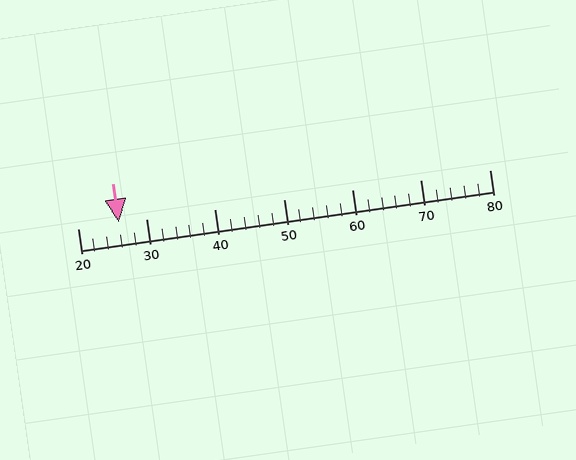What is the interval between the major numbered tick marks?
The major tick marks are spaced 10 units apart.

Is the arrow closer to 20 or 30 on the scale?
The arrow is closer to 30.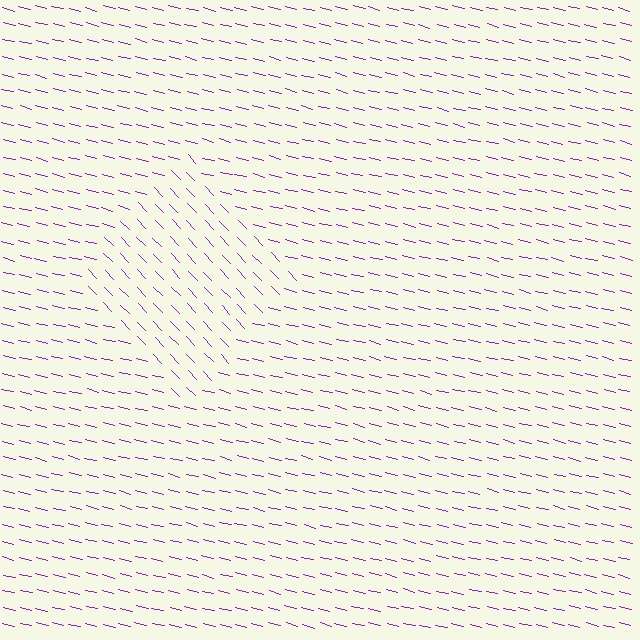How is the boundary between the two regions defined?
The boundary is defined purely by a change in line orientation (approximately 32 degrees difference). All lines are the same color and thickness.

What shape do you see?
I see a diamond.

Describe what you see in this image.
The image is filled with small purple line segments. A diamond region in the image has lines oriented differently from the surrounding lines, creating a visible texture boundary.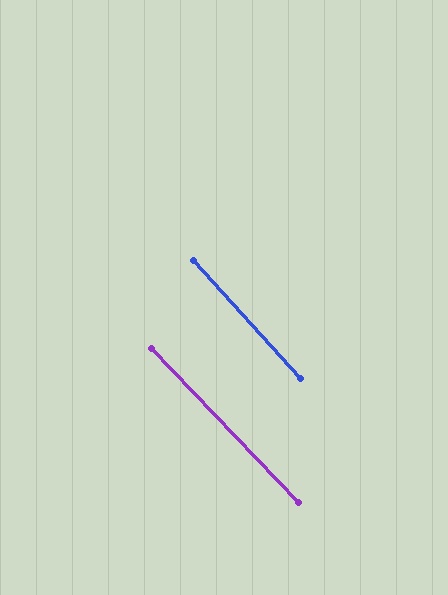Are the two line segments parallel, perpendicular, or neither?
Parallel — their directions differ by only 1.1°.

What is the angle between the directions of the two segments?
Approximately 1 degree.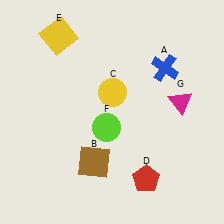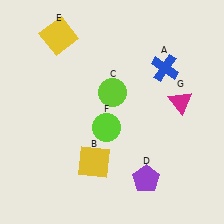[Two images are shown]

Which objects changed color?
B changed from brown to yellow. C changed from yellow to lime. D changed from red to purple.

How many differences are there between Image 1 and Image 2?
There are 3 differences between the two images.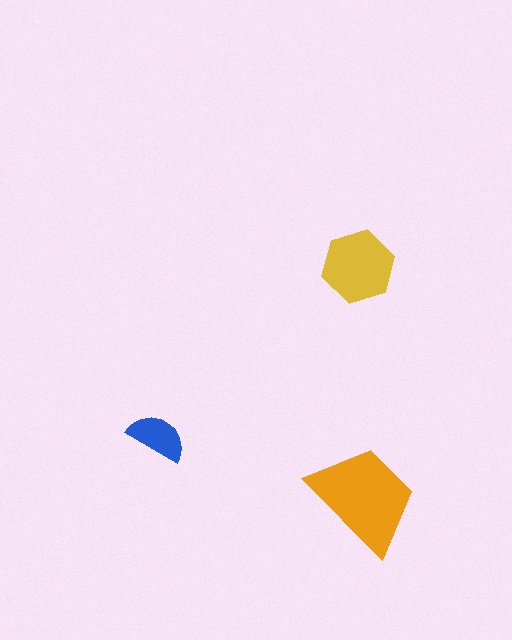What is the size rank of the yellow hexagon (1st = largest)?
2nd.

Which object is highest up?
The yellow hexagon is topmost.